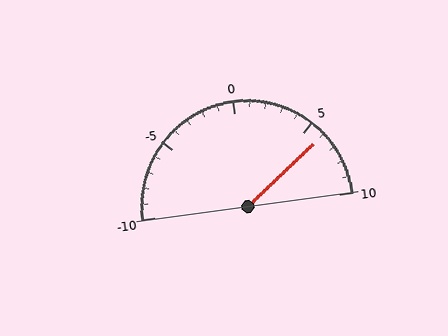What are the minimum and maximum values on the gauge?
The gauge ranges from -10 to 10.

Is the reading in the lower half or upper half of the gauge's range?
The reading is in the upper half of the range (-10 to 10).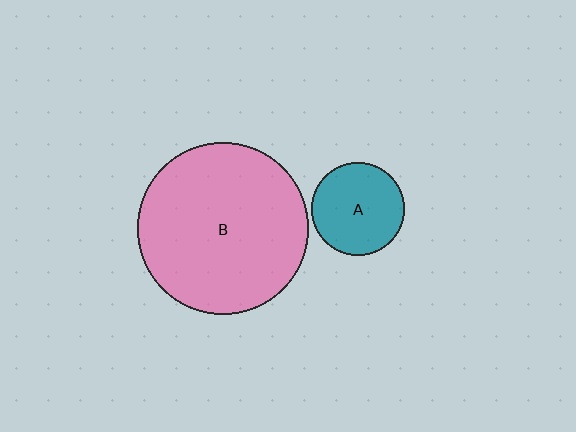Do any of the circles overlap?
No, none of the circles overlap.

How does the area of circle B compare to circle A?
Approximately 3.4 times.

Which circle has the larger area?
Circle B (pink).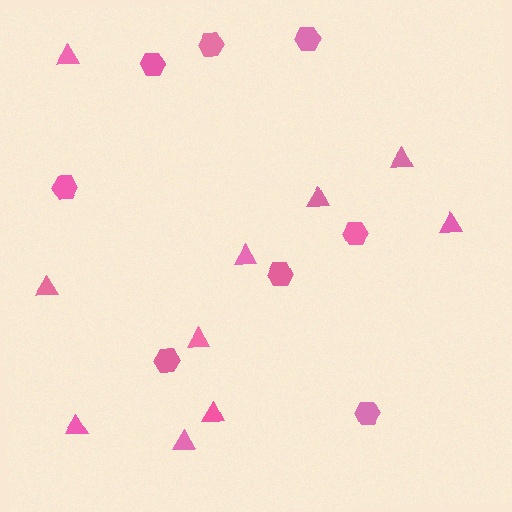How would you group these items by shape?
There are 2 groups: one group of hexagons (8) and one group of triangles (10).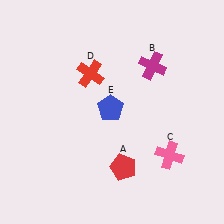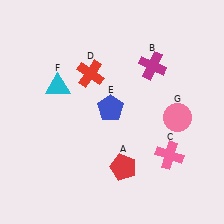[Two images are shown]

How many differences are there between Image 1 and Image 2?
There are 2 differences between the two images.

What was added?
A cyan triangle (F), a pink circle (G) were added in Image 2.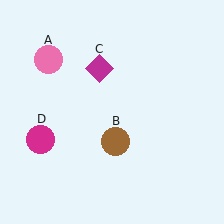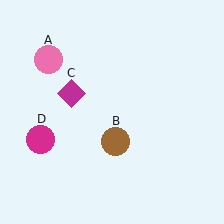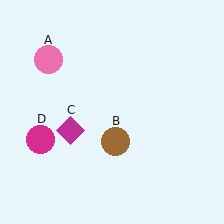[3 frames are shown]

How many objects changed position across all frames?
1 object changed position: magenta diamond (object C).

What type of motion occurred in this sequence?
The magenta diamond (object C) rotated counterclockwise around the center of the scene.